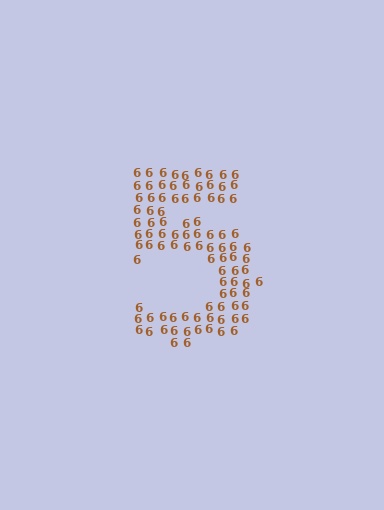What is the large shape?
The large shape is the digit 5.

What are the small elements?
The small elements are digit 6's.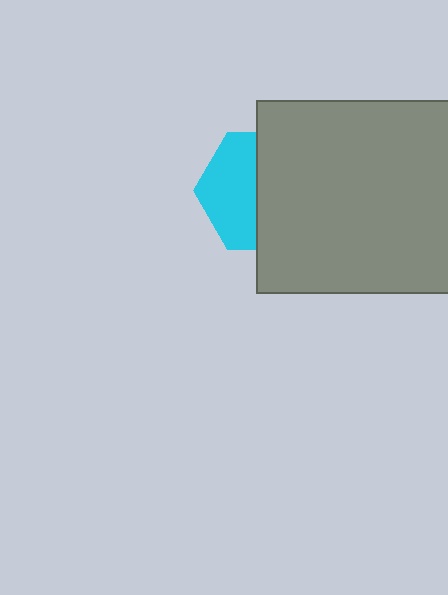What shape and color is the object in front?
The object in front is a gray rectangle.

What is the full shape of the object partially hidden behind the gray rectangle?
The partially hidden object is a cyan hexagon.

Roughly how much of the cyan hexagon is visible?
A small part of it is visible (roughly 44%).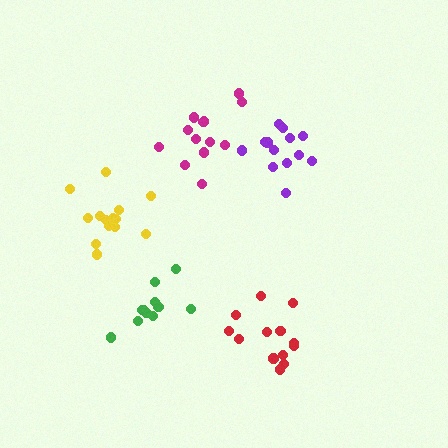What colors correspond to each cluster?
The clusters are colored: purple, yellow, magenta, red, green.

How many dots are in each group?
Group 1: 13 dots, Group 2: 14 dots, Group 3: 13 dots, Group 4: 13 dots, Group 5: 11 dots (64 total).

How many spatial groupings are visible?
There are 5 spatial groupings.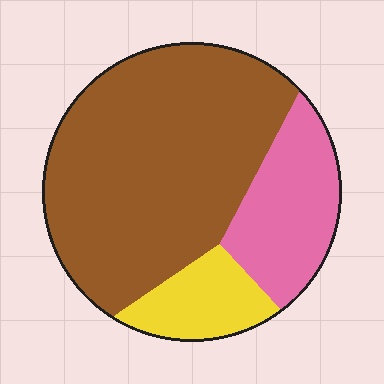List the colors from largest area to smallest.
From largest to smallest: brown, pink, yellow.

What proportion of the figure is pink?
Pink covers about 20% of the figure.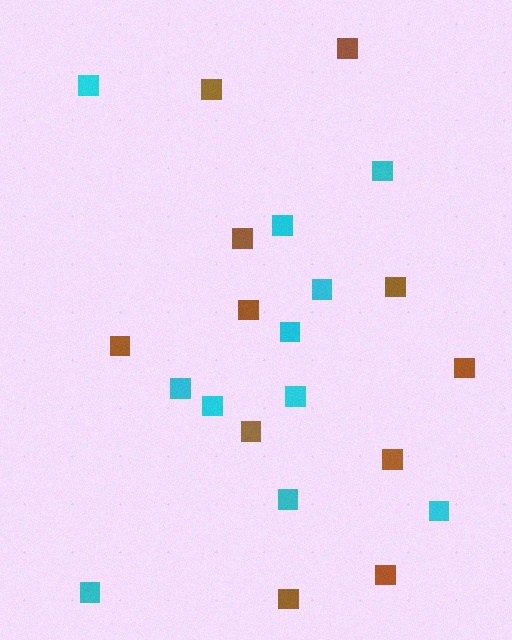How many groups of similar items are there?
There are 2 groups: one group of cyan squares (11) and one group of brown squares (11).